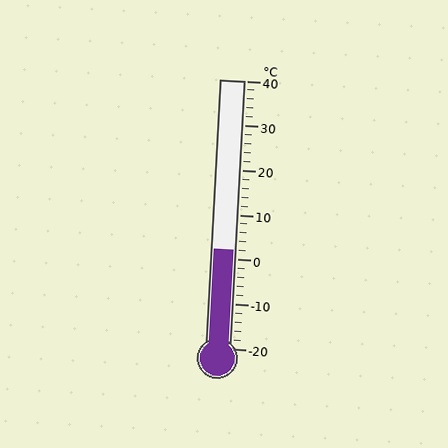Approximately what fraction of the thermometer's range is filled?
The thermometer is filled to approximately 35% of its range.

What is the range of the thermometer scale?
The thermometer scale ranges from -20°C to 40°C.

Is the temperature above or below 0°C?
The temperature is above 0°C.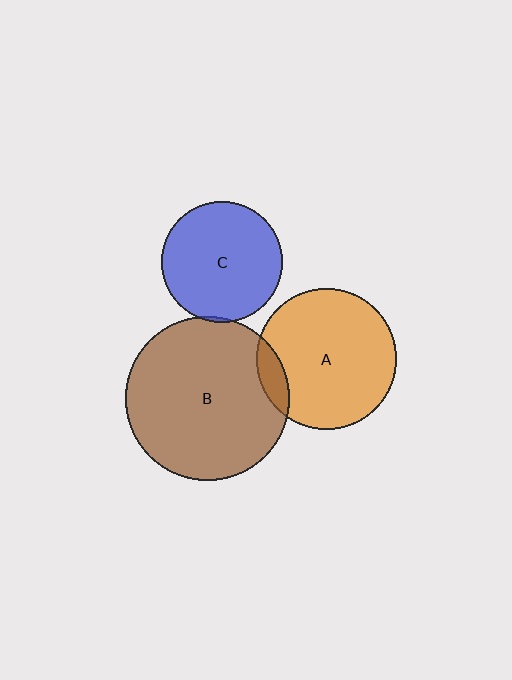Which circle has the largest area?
Circle B (brown).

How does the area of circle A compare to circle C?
Approximately 1.4 times.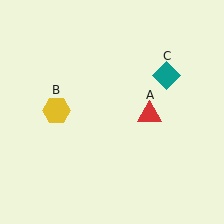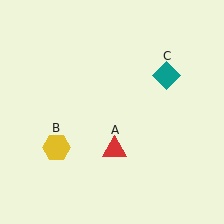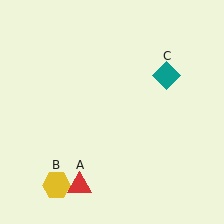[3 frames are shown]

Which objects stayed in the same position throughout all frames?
Teal diamond (object C) remained stationary.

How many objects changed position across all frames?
2 objects changed position: red triangle (object A), yellow hexagon (object B).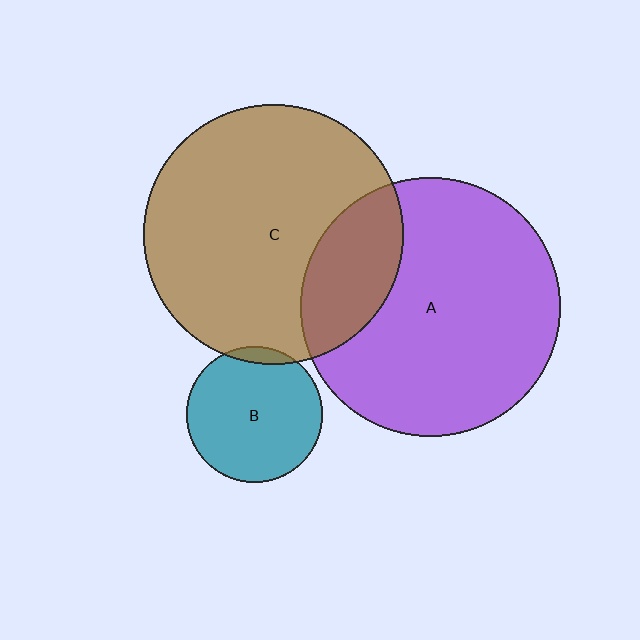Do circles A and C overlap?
Yes.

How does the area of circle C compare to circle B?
Approximately 3.6 times.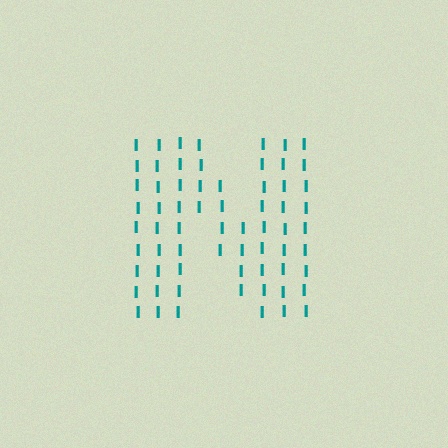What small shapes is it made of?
It is made of small letter I's.